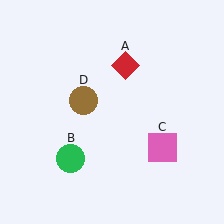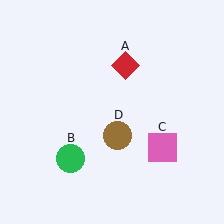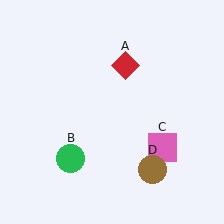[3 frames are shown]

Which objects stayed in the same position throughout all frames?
Red diamond (object A) and green circle (object B) and pink square (object C) remained stationary.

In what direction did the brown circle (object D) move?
The brown circle (object D) moved down and to the right.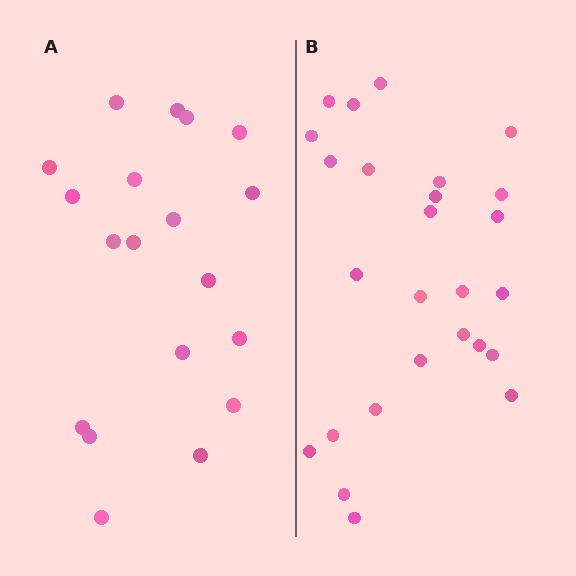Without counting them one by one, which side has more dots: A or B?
Region B (the right region) has more dots.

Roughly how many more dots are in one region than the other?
Region B has roughly 8 or so more dots than region A.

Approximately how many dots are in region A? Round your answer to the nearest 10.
About 20 dots. (The exact count is 19, which rounds to 20.)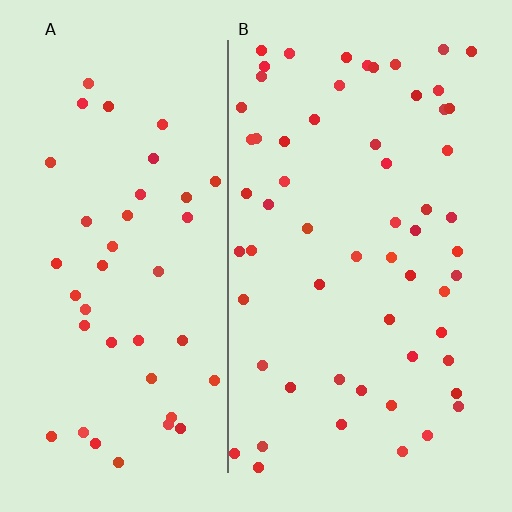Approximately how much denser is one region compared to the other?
Approximately 1.4× — region B over region A.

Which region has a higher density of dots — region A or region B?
B (the right).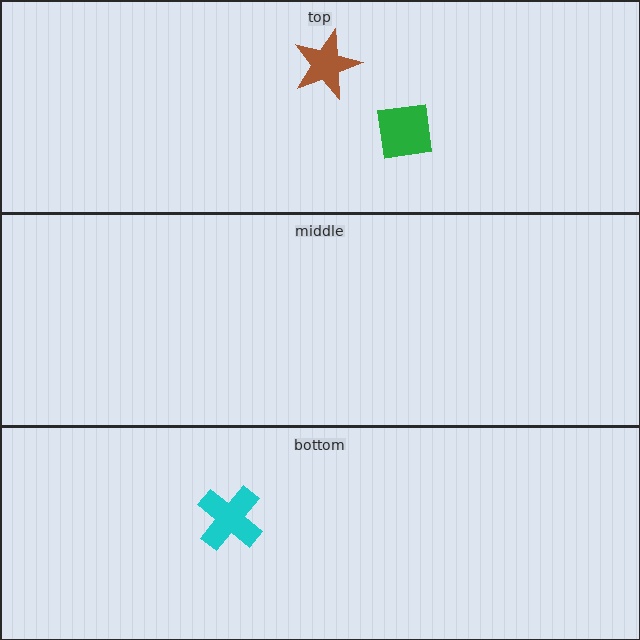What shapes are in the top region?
The brown star, the green square.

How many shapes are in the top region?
2.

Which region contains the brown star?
The top region.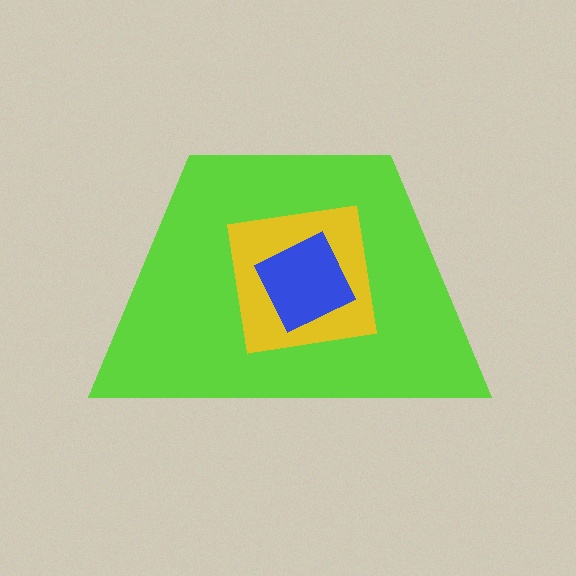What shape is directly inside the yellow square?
The blue square.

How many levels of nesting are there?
3.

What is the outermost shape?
The lime trapezoid.